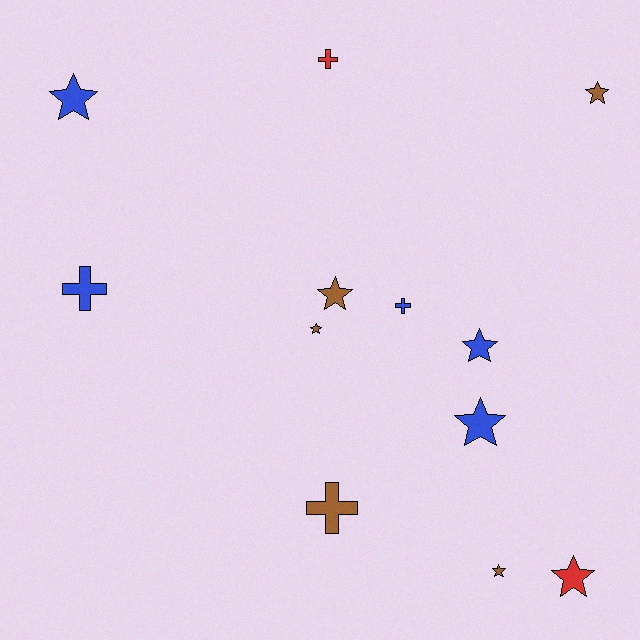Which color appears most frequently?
Brown, with 5 objects.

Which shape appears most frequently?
Star, with 8 objects.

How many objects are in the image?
There are 12 objects.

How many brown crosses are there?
There is 1 brown cross.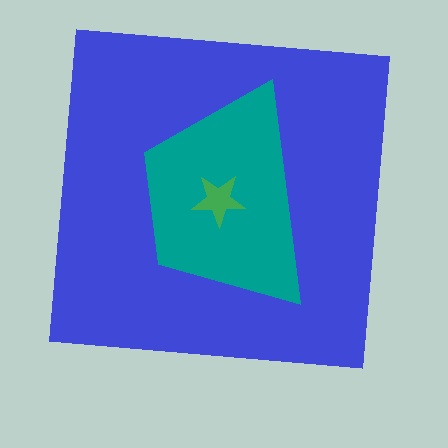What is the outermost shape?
The blue square.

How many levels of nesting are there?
3.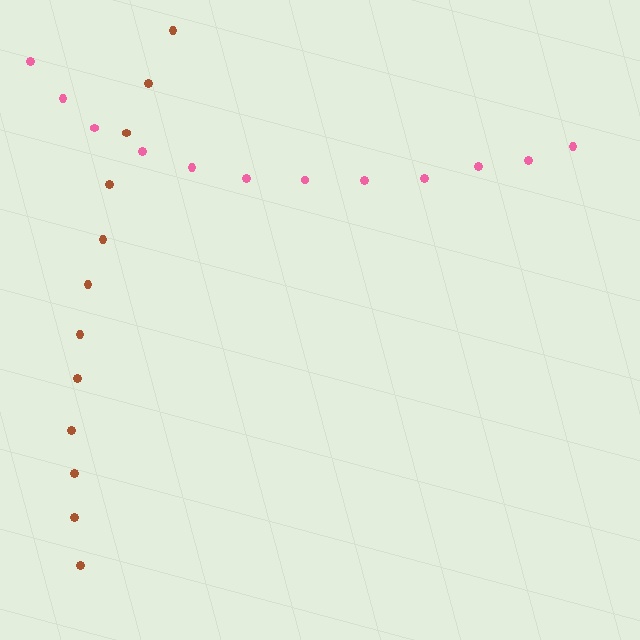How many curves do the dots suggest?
There are 2 distinct paths.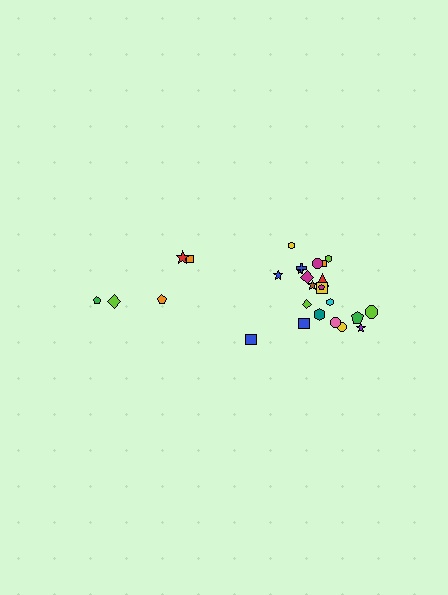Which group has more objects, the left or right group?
The right group.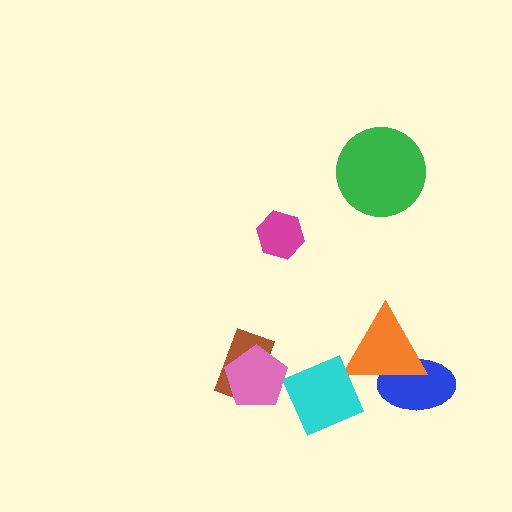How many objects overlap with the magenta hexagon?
0 objects overlap with the magenta hexagon.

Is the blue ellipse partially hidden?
Yes, it is partially covered by another shape.